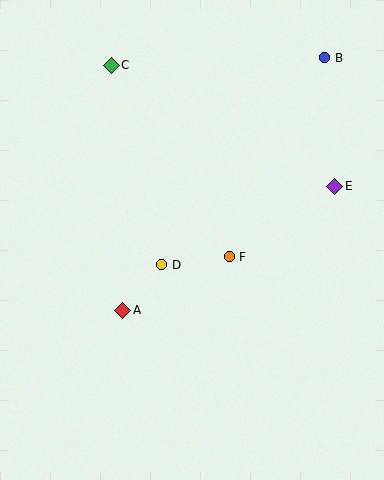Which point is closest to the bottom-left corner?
Point A is closest to the bottom-left corner.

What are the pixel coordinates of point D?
Point D is at (162, 265).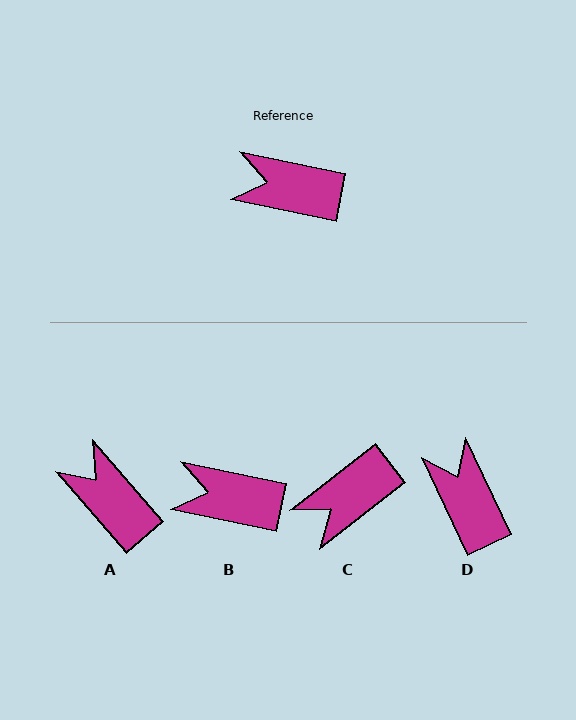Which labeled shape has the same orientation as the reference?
B.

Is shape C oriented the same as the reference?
No, it is off by about 50 degrees.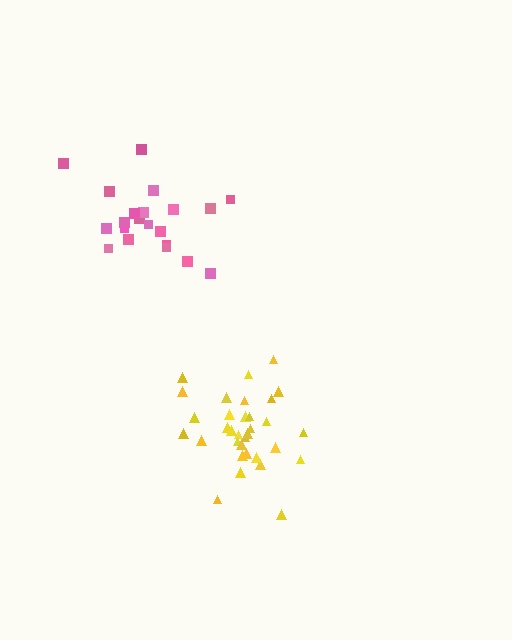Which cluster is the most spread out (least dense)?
Pink.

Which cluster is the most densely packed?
Yellow.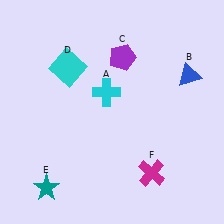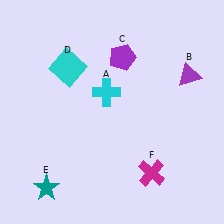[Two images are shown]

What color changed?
The triangle (B) changed from blue in Image 1 to purple in Image 2.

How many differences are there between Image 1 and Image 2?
There is 1 difference between the two images.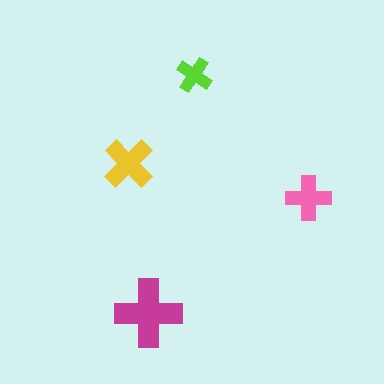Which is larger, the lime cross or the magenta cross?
The magenta one.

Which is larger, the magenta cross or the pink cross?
The magenta one.